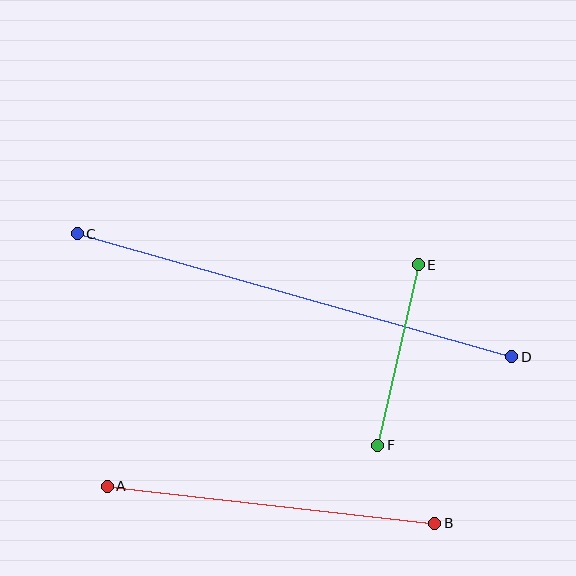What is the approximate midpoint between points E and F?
The midpoint is at approximately (398, 355) pixels.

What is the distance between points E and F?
The distance is approximately 185 pixels.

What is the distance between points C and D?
The distance is approximately 451 pixels.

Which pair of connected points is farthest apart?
Points C and D are farthest apart.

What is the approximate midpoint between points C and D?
The midpoint is at approximately (294, 295) pixels.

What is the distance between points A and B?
The distance is approximately 329 pixels.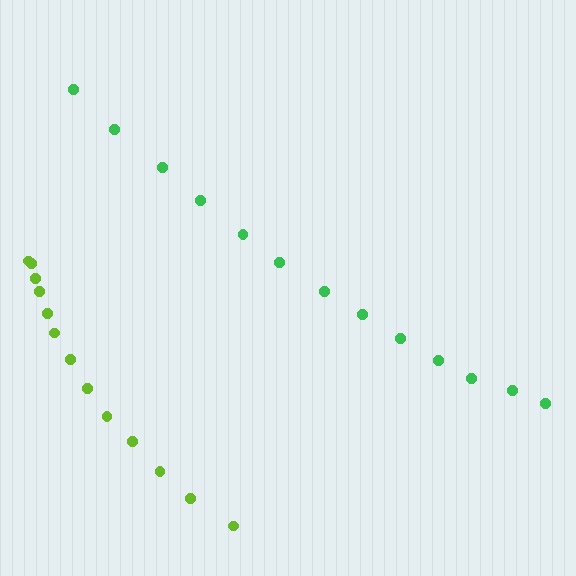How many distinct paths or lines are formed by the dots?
There are 2 distinct paths.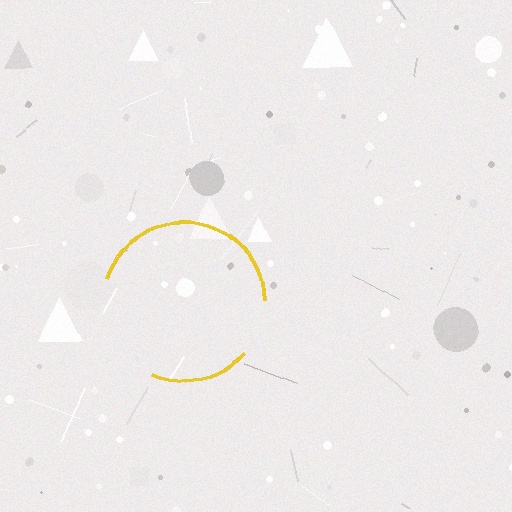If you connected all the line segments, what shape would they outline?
They would outline a circle.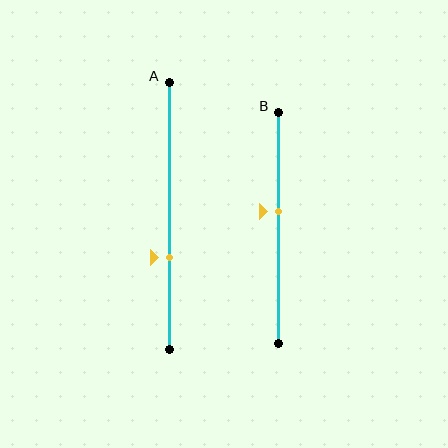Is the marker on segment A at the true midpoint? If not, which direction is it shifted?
No, the marker on segment A is shifted downward by about 15% of the segment length.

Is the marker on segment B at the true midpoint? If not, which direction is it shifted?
No, the marker on segment B is shifted upward by about 7% of the segment length.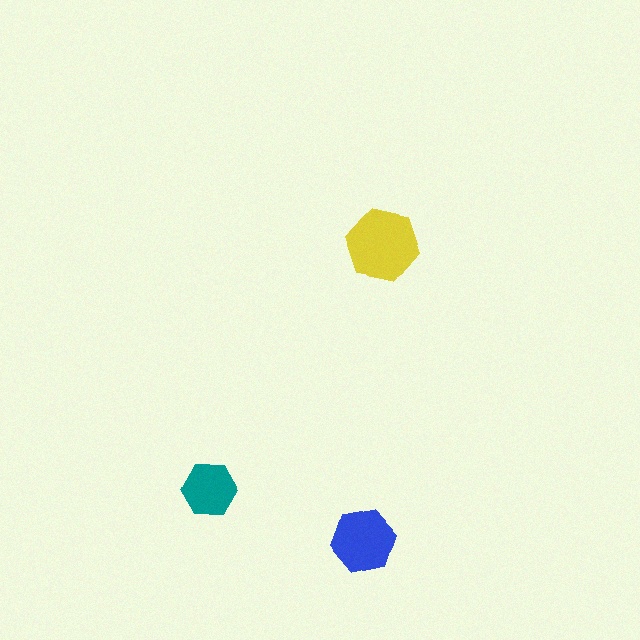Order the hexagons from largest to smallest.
the yellow one, the blue one, the teal one.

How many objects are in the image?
There are 3 objects in the image.